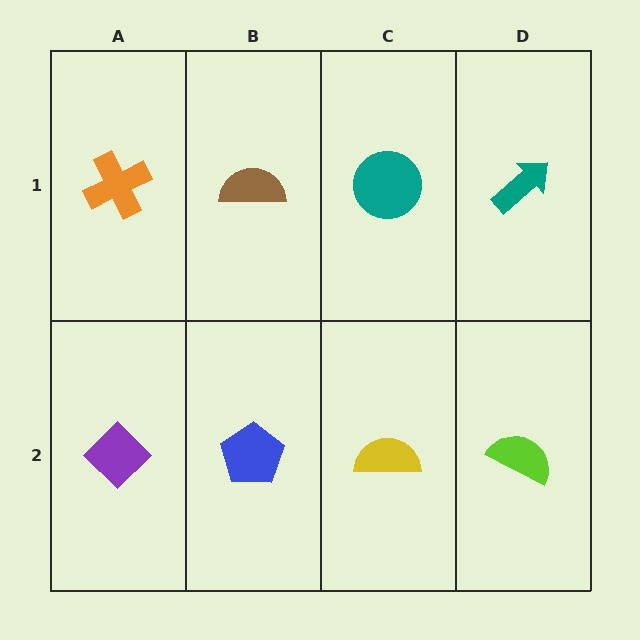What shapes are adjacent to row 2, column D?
A teal arrow (row 1, column D), a yellow semicircle (row 2, column C).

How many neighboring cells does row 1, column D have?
2.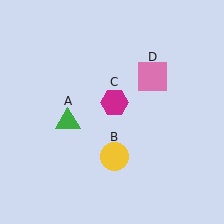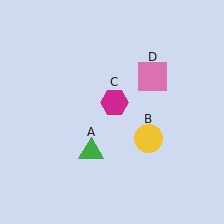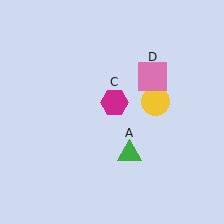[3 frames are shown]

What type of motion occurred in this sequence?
The green triangle (object A), yellow circle (object B) rotated counterclockwise around the center of the scene.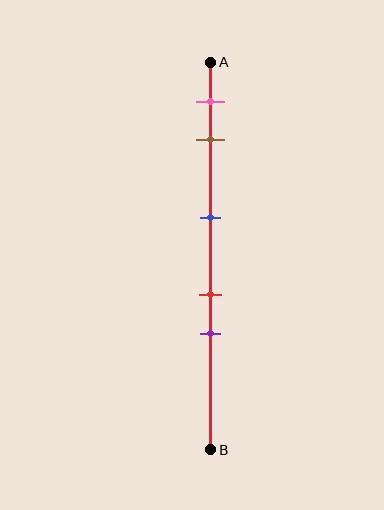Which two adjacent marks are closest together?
The red and purple marks are the closest adjacent pair.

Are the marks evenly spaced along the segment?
No, the marks are not evenly spaced.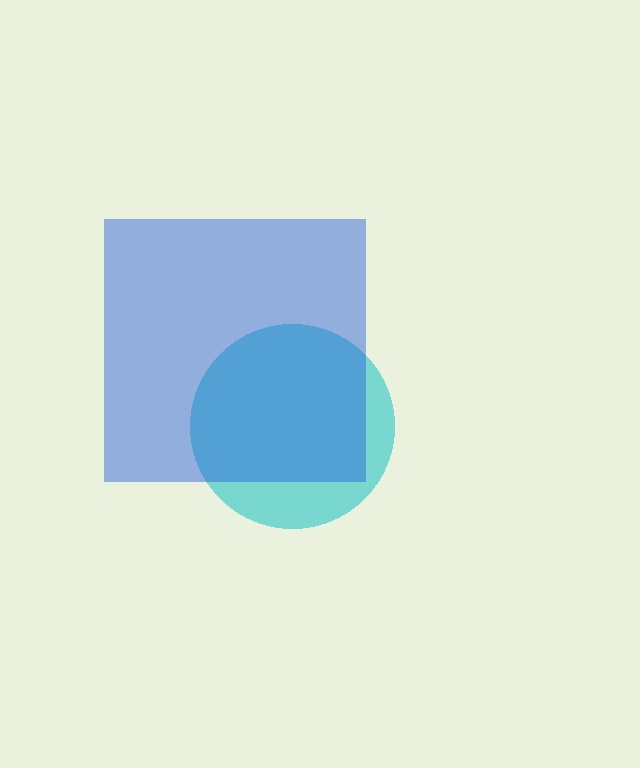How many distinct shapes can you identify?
There are 2 distinct shapes: a cyan circle, a blue square.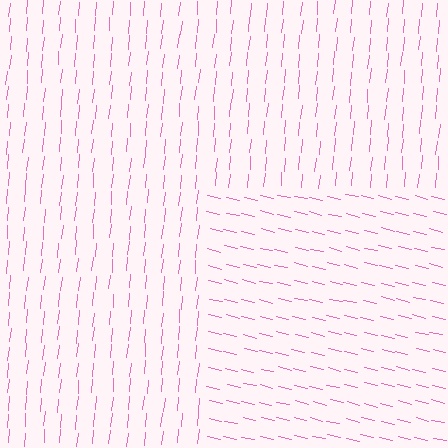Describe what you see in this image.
The image is filled with small pink line segments. A rectangle region in the image has lines oriented differently from the surrounding lines, creating a visible texture boundary.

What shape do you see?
I see a rectangle.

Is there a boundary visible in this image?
Yes, there is a texture boundary formed by a change in line orientation.